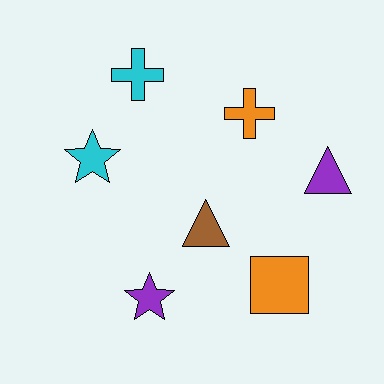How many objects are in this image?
There are 7 objects.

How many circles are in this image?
There are no circles.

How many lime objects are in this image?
There are no lime objects.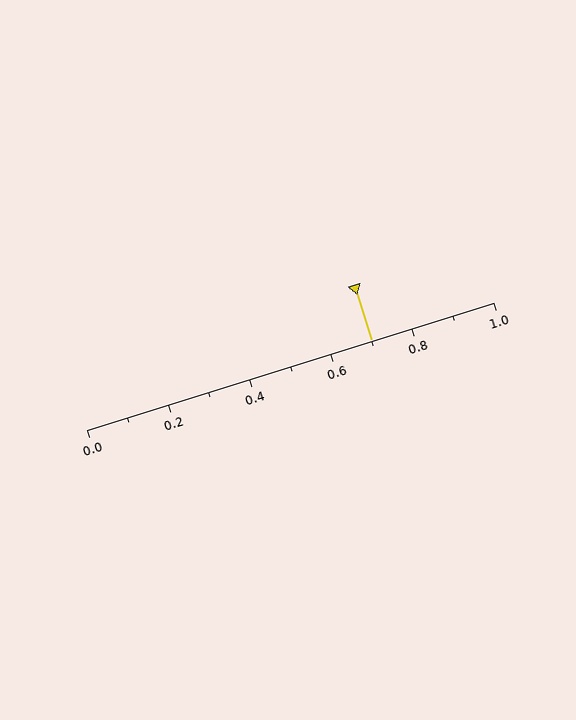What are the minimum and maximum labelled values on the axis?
The axis runs from 0.0 to 1.0.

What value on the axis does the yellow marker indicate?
The marker indicates approximately 0.7.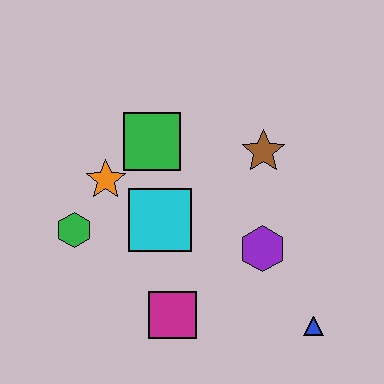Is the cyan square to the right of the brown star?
No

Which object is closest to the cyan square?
The orange star is closest to the cyan square.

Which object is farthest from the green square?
The blue triangle is farthest from the green square.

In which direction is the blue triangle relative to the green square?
The blue triangle is below the green square.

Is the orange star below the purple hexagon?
No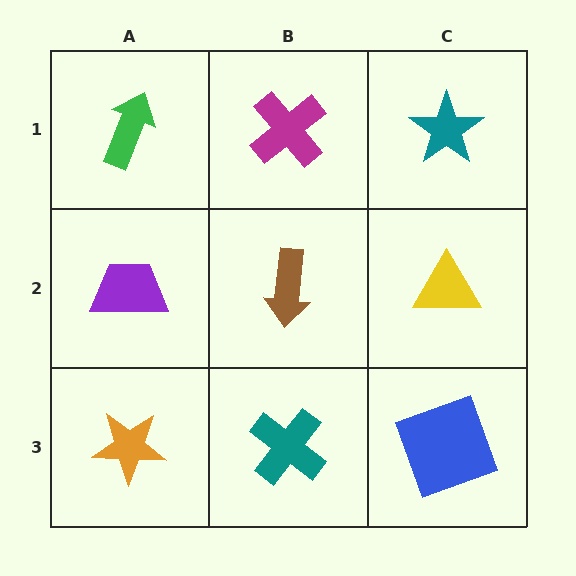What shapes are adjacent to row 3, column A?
A purple trapezoid (row 2, column A), a teal cross (row 3, column B).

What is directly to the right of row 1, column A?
A magenta cross.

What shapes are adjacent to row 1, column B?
A brown arrow (row 2, column B), a green arrow (row 1, column A), a teal star (row 1, column C).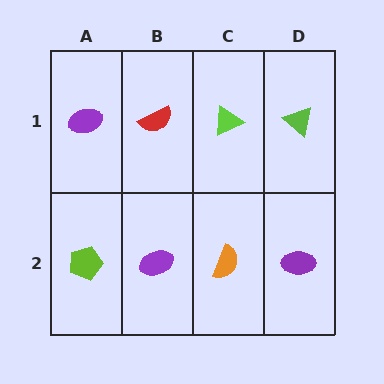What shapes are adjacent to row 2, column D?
A lime triangle (row 1, column D), an orange semicircle (row 2, column C).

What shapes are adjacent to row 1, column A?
A lime pentagon (row 2, column A), a red semicircle (row 1, column B).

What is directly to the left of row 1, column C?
A red semicircle.